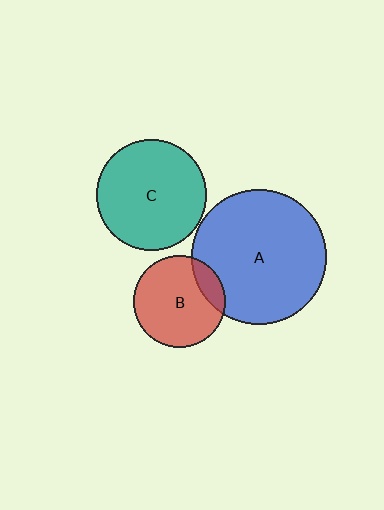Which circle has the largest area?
Circle A (blue).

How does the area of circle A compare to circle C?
Approximately 1.5 times.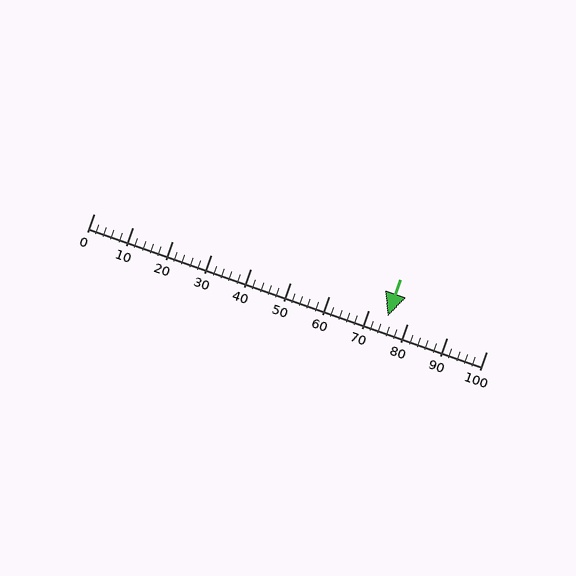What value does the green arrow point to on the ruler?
The green arrow points to approximately 75.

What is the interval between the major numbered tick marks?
The major tick marks are spaced 10 units apart.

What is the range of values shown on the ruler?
The ruler shows values from 0 to 100.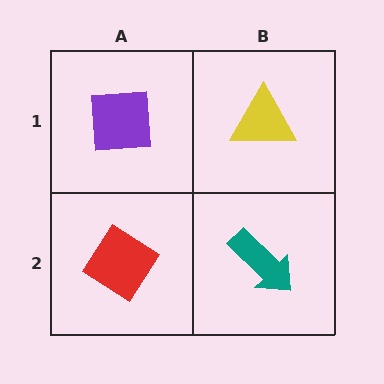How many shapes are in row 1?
2 shapes.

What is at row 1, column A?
A purple square.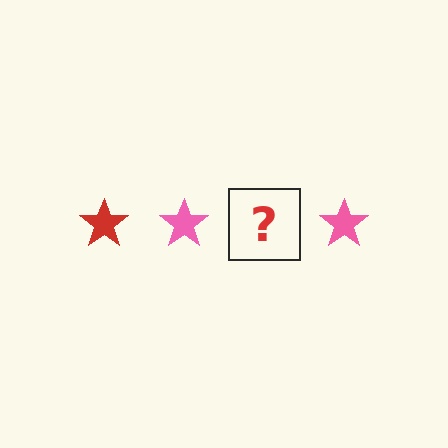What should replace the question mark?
The question mark should be replaced with a red star.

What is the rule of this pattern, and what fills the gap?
The rule is that the pattern cycles through red, pink stars. The gap should be filled with a red star.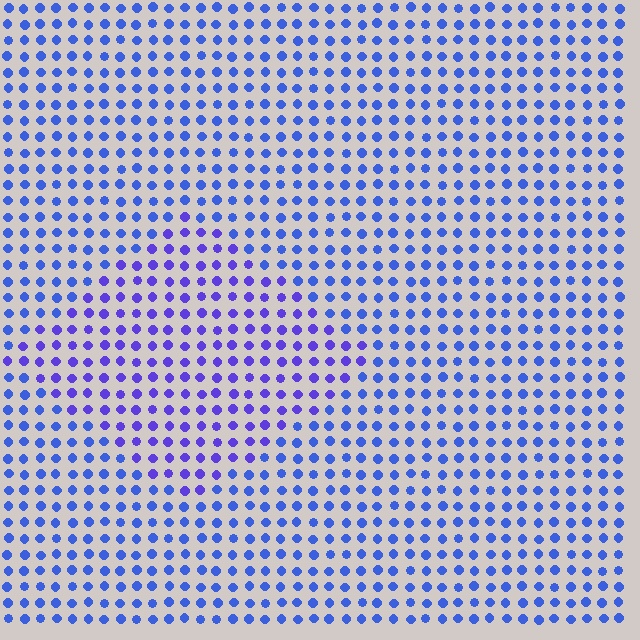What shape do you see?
I see a diamond.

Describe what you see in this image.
The image is filled with small blue elements in a uniform arrangement. A diamond-shaped region is visible where the elements are tinted to a slightly different hue, forming a subtle color boundary.